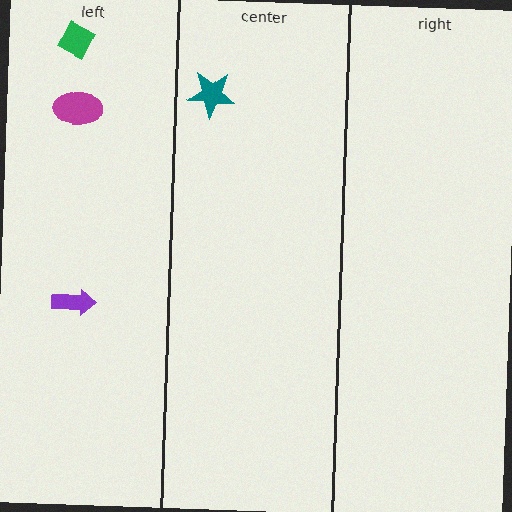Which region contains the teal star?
The center region.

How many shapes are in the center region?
1.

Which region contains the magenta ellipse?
The left region.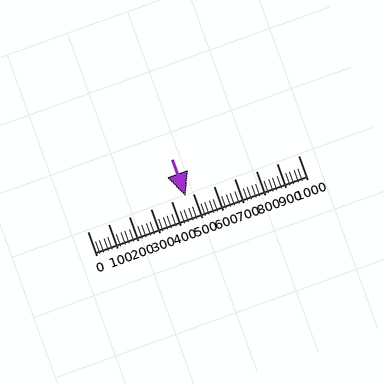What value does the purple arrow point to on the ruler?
The purple arrow points to approximately 469.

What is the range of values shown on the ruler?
The ruler shows values from 0 to 1000.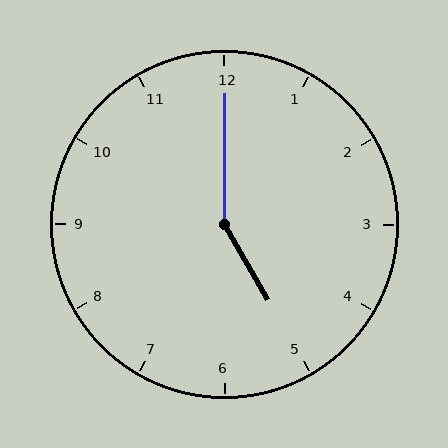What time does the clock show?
5:00.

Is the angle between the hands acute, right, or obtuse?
It is obtuse.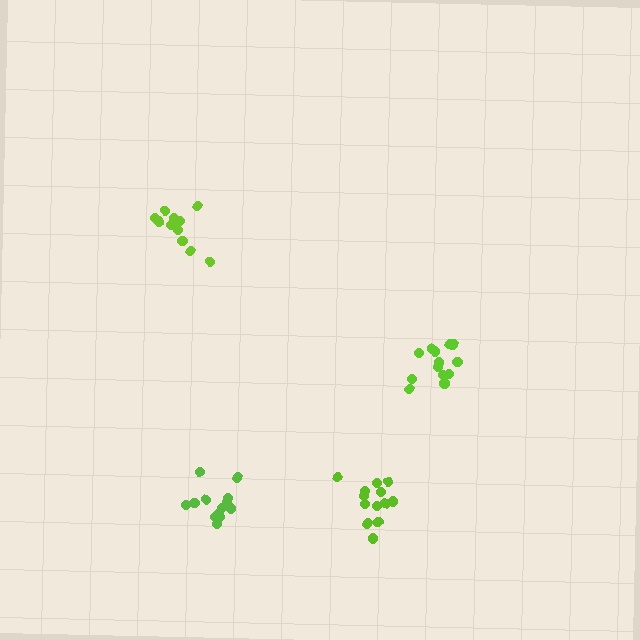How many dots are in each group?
Group 1: 13 dots, Group 2: 13 dots, Group 3: 11 dots, Group 4: 13 dots (50 total).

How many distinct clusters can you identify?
There are 4 distinct clusters.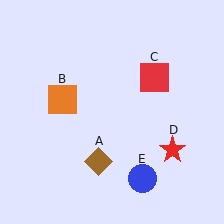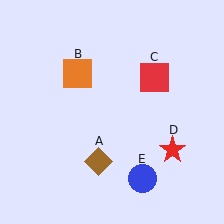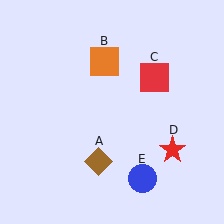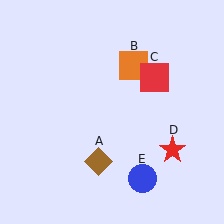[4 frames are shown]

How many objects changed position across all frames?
1 object changed position: orange square (object B).